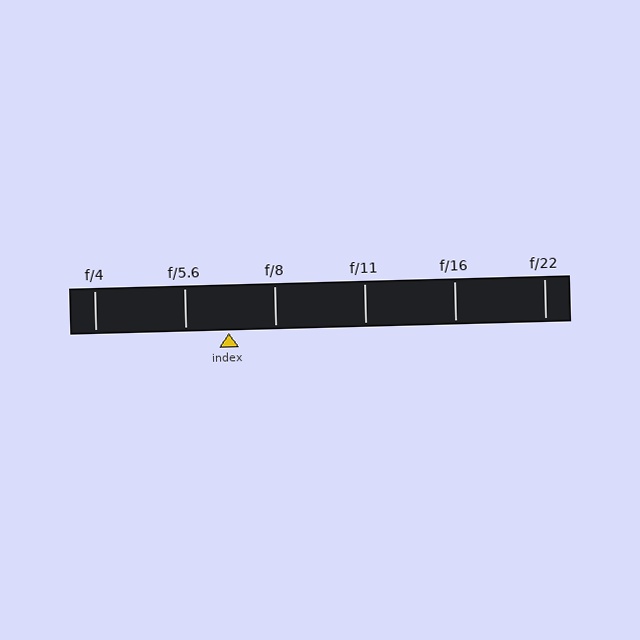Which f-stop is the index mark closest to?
The index mark is closest to f/5.6.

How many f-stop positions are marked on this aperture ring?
There are 6 f-stop positions marked.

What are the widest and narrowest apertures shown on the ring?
The widest aperture shown is f/4 and the narrowest is f/22.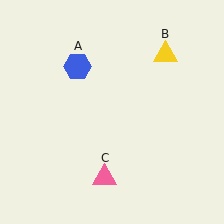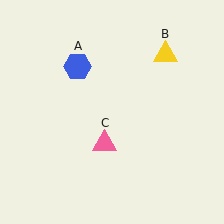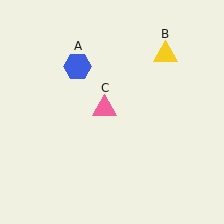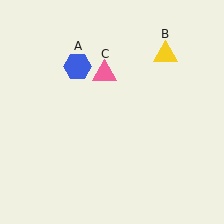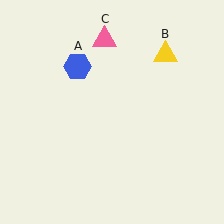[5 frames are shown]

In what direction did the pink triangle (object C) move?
The pink triangle (object C) moved up.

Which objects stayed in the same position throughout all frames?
Blue hexagon (object A) and yellow triangle (object B) remained stationary.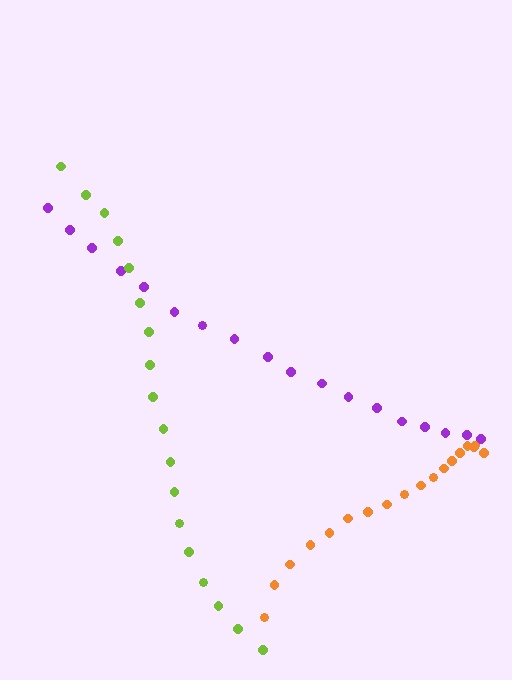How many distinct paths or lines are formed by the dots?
There are 3 distinct paths.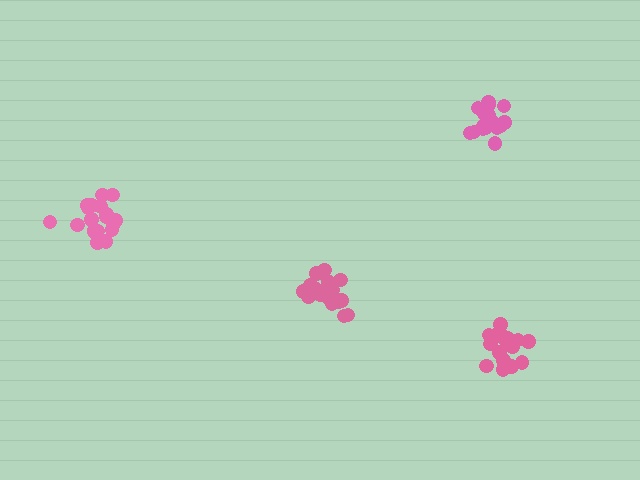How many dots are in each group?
Group 1: 18 dots, Group 2: 20 dots, Group 3: 17 dots, Group 4: 20 dots (75 total).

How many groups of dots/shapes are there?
There are 4 groups.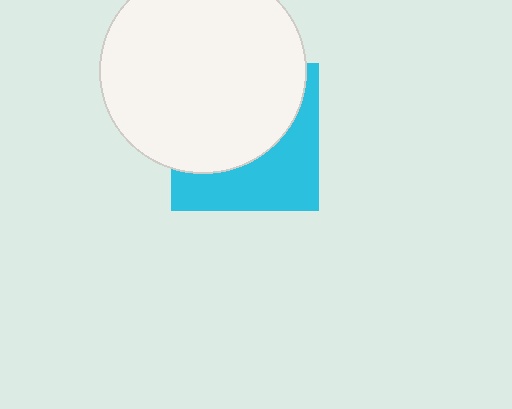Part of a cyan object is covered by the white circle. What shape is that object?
It is a square.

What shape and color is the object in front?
The object in front is a white circle.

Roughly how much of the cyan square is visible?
A small part of it is visible (roughly 42%).